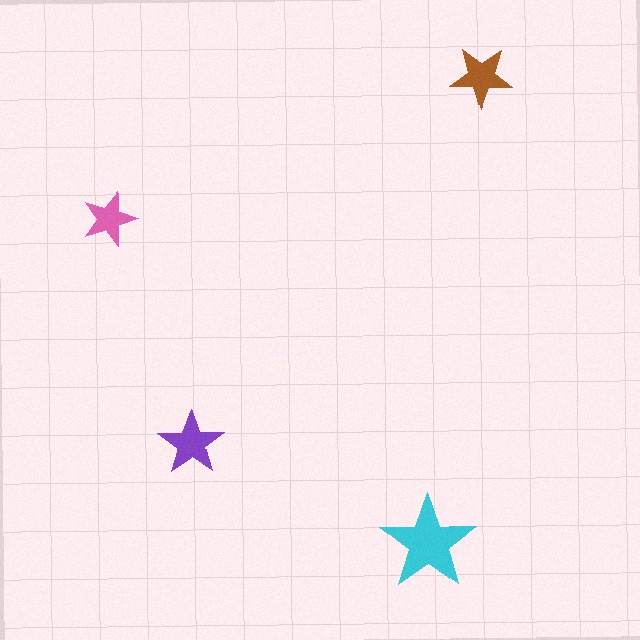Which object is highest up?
The brown star is topmost.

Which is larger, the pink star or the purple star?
The purple one.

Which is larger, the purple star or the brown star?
The purple one.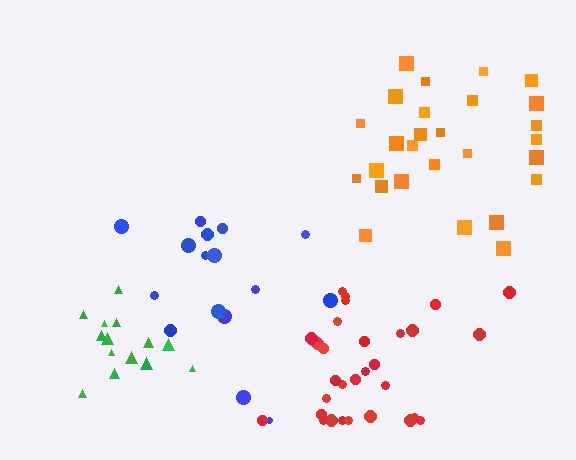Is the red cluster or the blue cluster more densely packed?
Red.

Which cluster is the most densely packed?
Green.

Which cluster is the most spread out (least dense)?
Blue.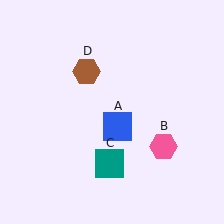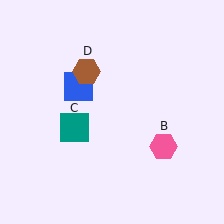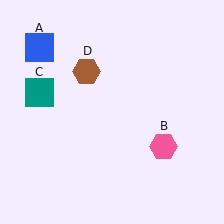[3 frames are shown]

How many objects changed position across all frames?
2 objects changed position: blue square (object A), teal square (object C).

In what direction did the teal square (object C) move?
The teal square (object C) moved up and to the left.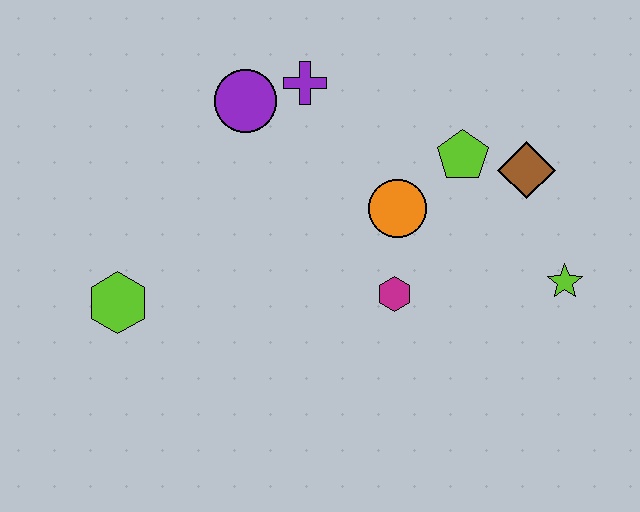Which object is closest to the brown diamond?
The lime pentagon is closest to the brown diamond.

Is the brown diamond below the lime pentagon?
Yes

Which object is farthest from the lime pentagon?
The lime hexagon is farthest from the lime pentagon.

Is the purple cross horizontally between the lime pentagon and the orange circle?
No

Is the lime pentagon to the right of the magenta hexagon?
Yes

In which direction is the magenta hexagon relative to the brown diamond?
The magenta hexagon is to the left of the brown diamond.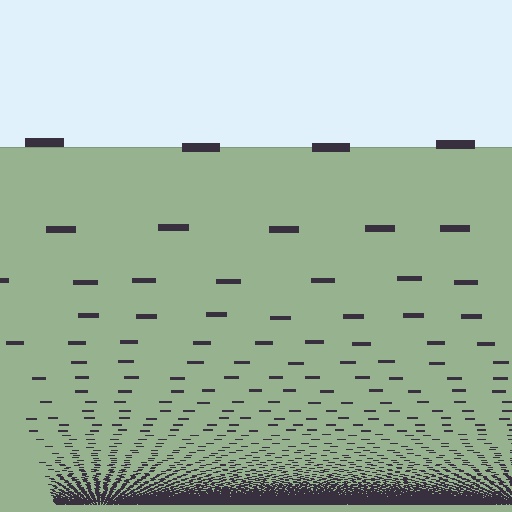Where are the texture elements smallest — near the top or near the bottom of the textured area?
Near the bottom.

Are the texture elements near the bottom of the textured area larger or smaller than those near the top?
Smaller. The gradient is inverted — elements near the bottom are smaller and denser.